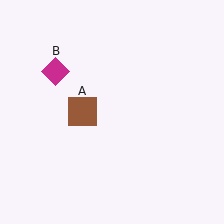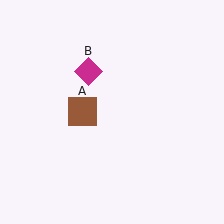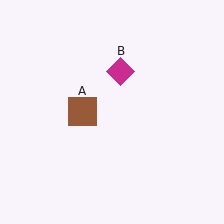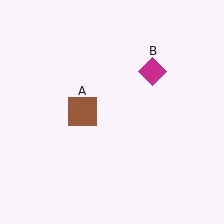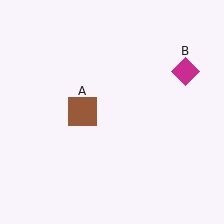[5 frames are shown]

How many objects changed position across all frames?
1 object changed position: magenta diamond (object B).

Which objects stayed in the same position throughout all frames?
Brown square (object A) remained stationary.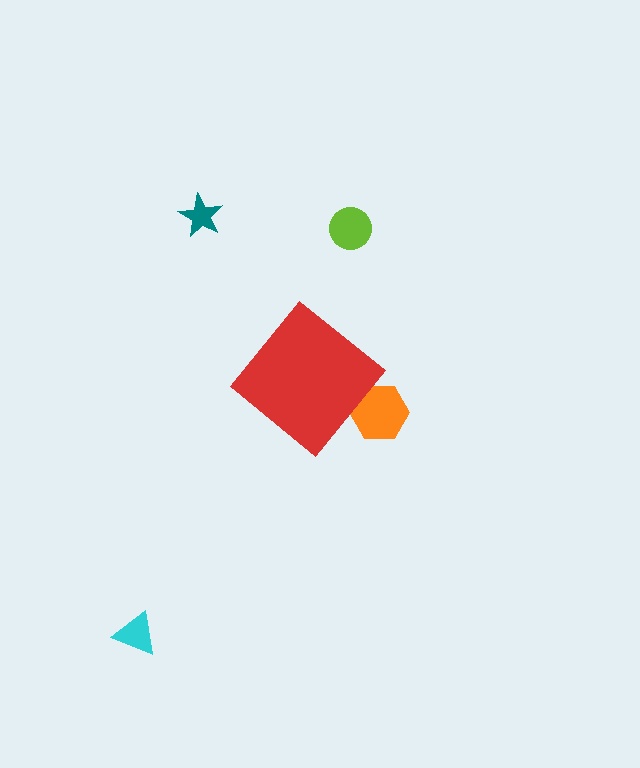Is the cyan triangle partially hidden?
No, the cyan triangle is fully visible.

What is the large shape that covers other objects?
A red diamond.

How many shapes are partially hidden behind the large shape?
1 shape is partially hidden.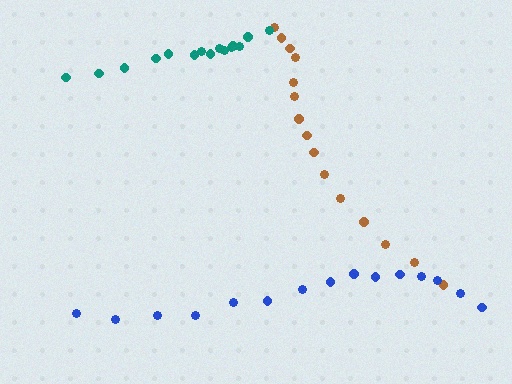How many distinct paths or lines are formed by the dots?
There are 3 distinct paths.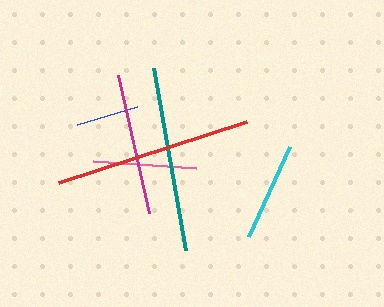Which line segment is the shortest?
The blue line is the shortest at approximately 63 pixels.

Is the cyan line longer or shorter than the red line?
The red line is longer than the cyan line.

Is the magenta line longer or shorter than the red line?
The red line is longer than the magenta line.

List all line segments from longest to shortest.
From longest to shortest: red, teal, magenta, pink, cyan, blue.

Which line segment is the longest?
The red line is the longest at approximately 197 pixels.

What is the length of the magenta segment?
The magenta segment is approximately 142 pixels long.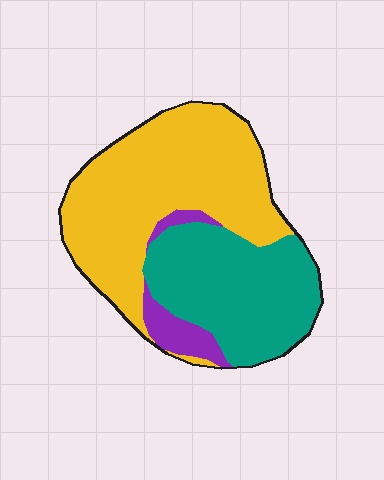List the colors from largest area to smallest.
From largest to smallest: yellow, teal, purple.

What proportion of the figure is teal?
Teal takes up about three eighths (3/8) of the figure.